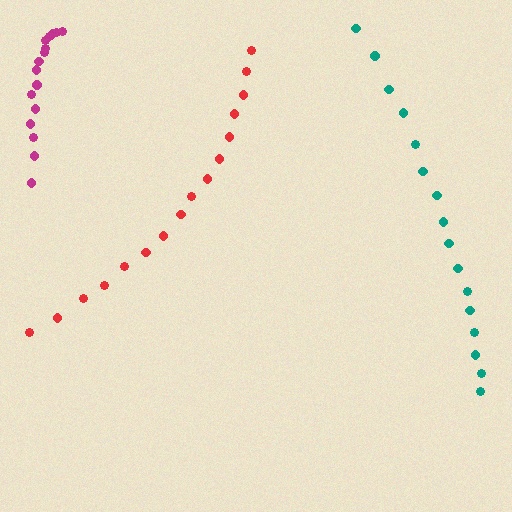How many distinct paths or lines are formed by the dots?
There are 3 distinct paths.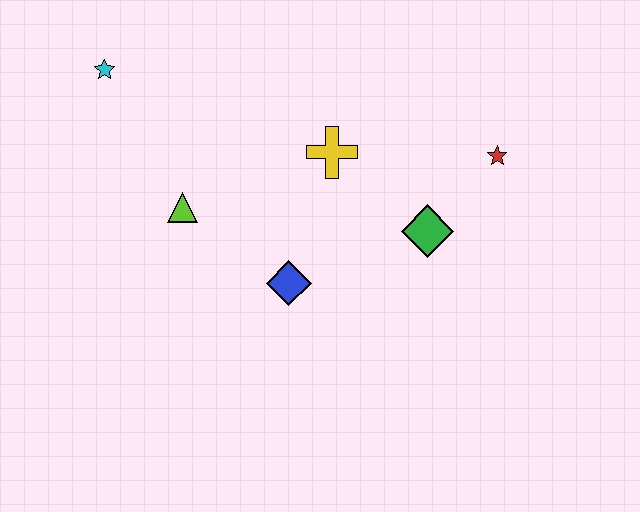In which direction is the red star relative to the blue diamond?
The red star is to the right of the blue diamond.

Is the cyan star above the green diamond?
Yes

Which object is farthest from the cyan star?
The red star is farthest from the cyan star.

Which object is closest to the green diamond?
The red star is closest to the green diamond.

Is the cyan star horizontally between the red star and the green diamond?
No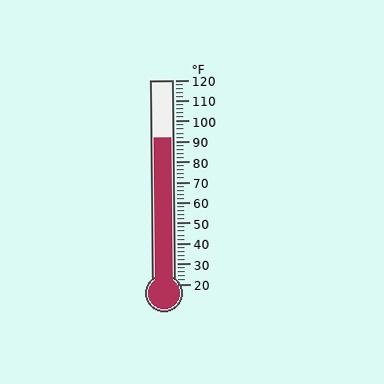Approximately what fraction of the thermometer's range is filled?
The thermometer is filled to approximately 70% of its range.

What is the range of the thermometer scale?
The thermometer scale ranges from 20°F to 120°F.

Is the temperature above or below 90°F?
The temperature is above 90°F.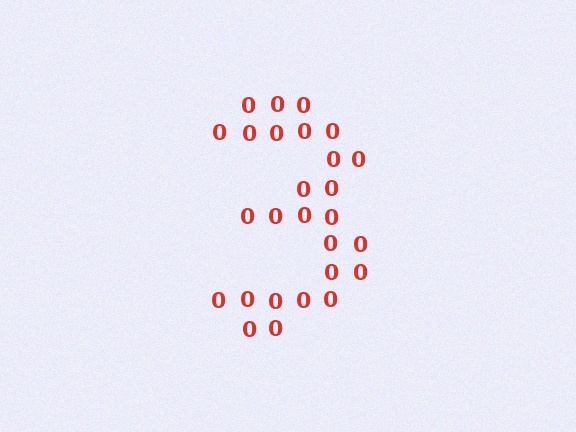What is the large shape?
The large shape is the digit 3.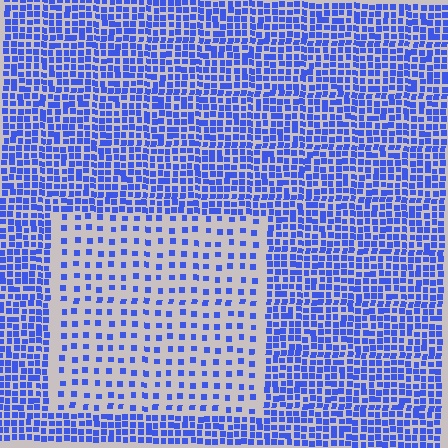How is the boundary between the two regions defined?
The boundary is defined by a change in element density (approximately 2.6x ratio). All elements are the same color, size, and shape.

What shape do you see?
I see a rectangle.